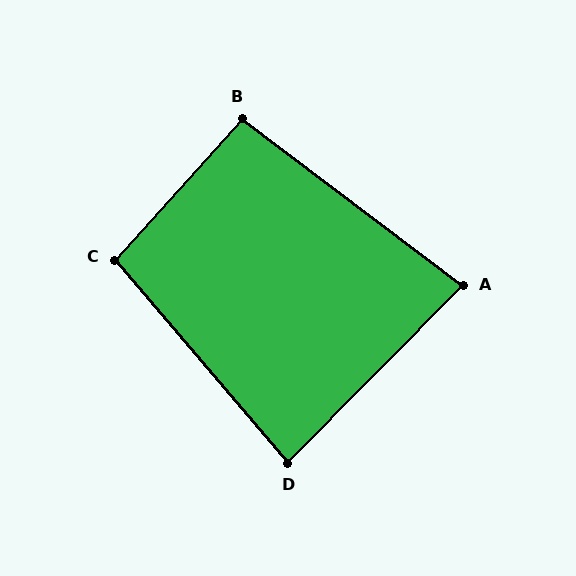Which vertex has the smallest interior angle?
A, at approximately 82 degrees.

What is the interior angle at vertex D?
Approximately 85 degrees (acute).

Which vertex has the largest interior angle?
C, at approximately 98 degrees.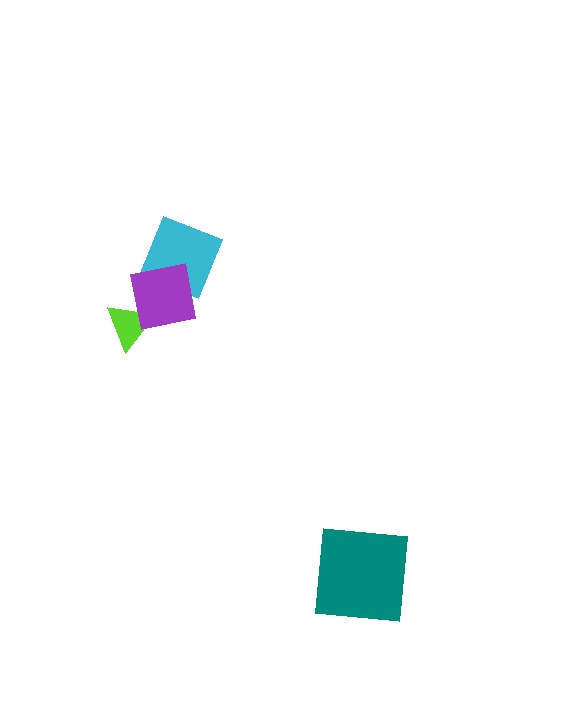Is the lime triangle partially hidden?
Yes, it is partially covered by another shape.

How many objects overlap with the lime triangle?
1 object overlaps with the lime triangle.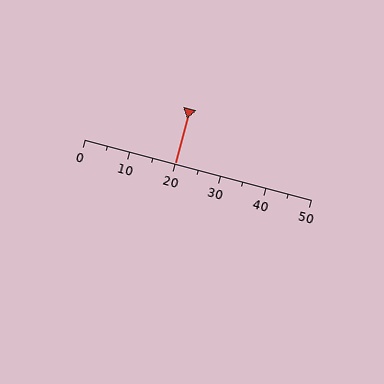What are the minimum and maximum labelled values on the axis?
The axis runs from 0 to 50.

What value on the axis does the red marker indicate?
The marker indicates approximately 20.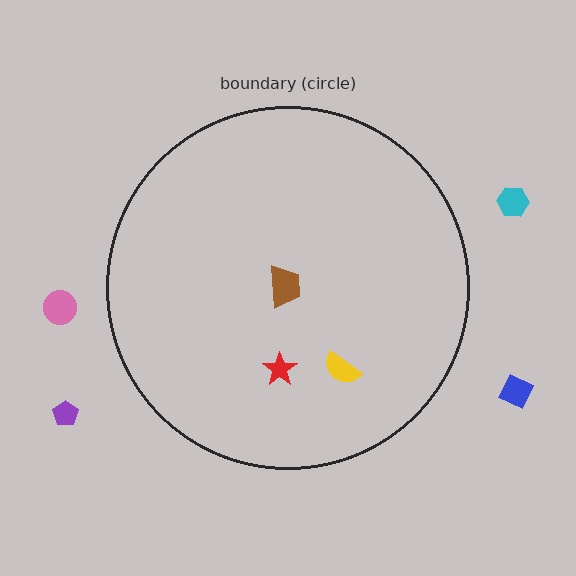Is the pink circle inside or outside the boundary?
Outside.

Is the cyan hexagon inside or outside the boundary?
Outside.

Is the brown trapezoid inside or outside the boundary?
Inside.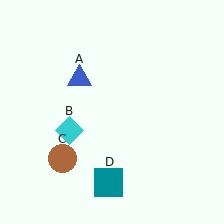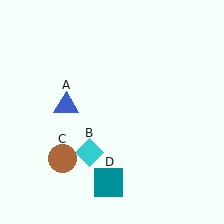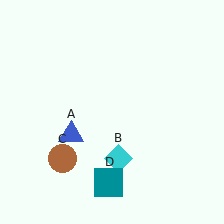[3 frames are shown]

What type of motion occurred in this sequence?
The blue triangle (object A), cyan diamond (object B) rotated counterclockwise around the center of the scene.